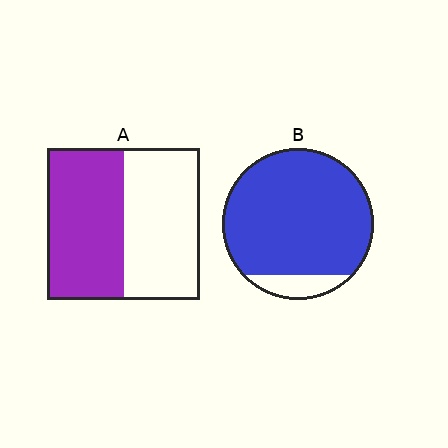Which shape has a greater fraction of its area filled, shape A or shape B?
Shape B.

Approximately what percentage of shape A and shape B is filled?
A is approximately 50% and B is approximately 90%.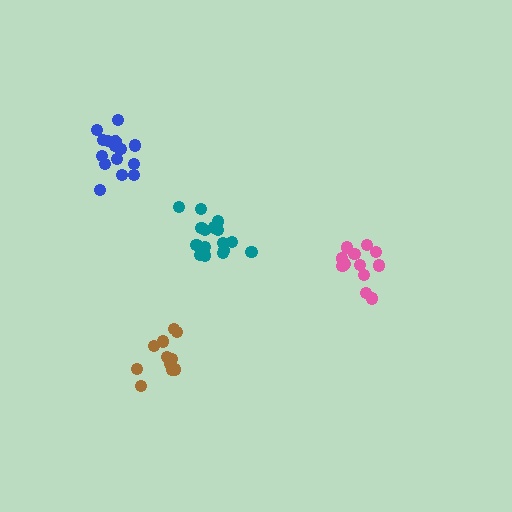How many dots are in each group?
Group 1: 12 dots, Group 2: 16 dots, Group 3: 16 dots, Group 4: 12 dots (56 total).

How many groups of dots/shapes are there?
There are 4 groups.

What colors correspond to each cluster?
The clusters are colored: brown, teal, blue, pink.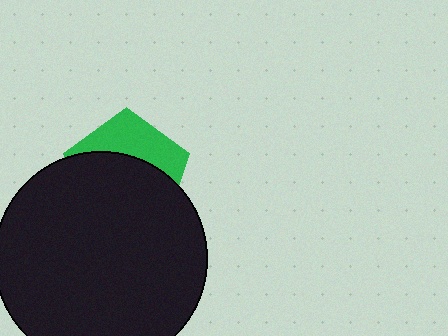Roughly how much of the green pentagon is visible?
A small part of it is visible (roughly 36%).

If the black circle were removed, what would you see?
You would see the complete green pentagon.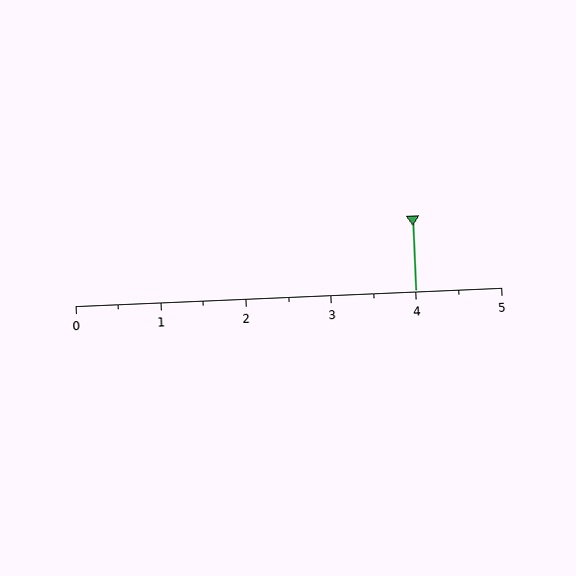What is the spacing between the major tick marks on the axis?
The major ticks are spaced 1 apart.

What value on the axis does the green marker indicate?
The marker indicates approximately 4.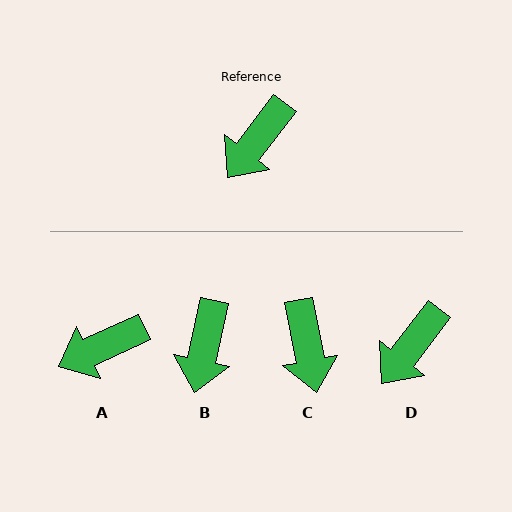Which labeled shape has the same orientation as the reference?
D.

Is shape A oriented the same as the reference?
No, it is off by about 28 degrees.